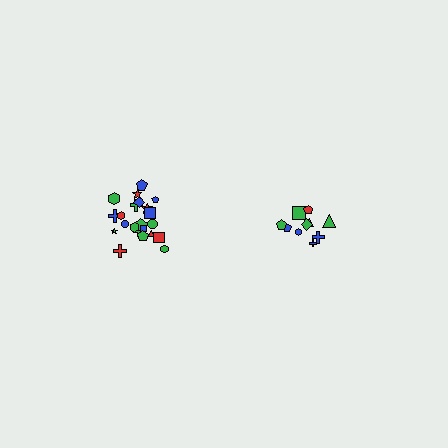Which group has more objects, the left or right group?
The left group.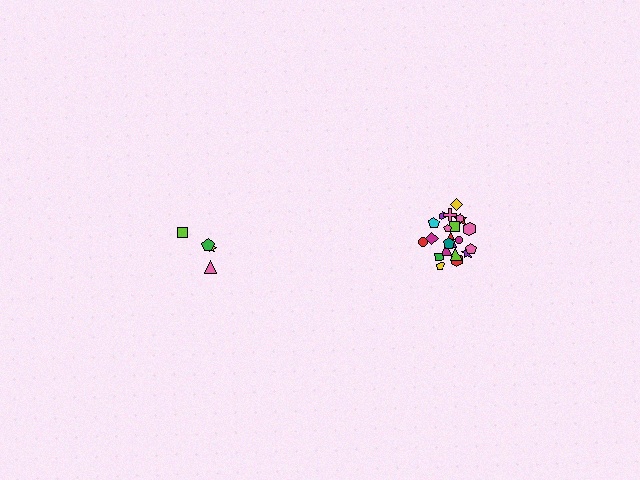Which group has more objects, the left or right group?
The right group.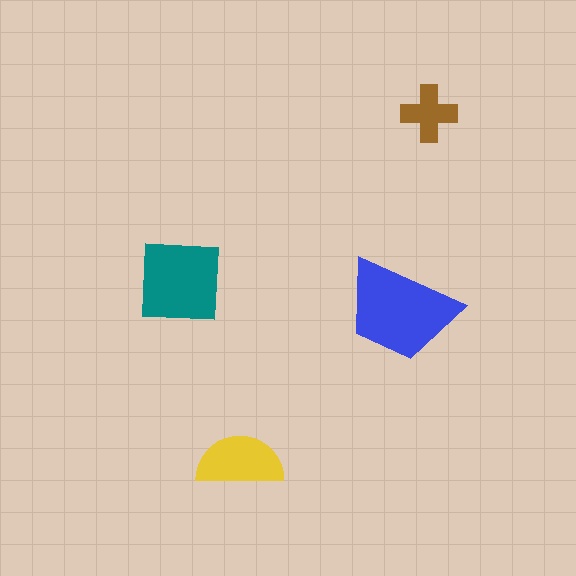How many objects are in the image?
There are 4 objects in the image.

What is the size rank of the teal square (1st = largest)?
2nd.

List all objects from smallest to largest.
The brown cross, the yellow semicircle, the teal square, the blue trapezoid.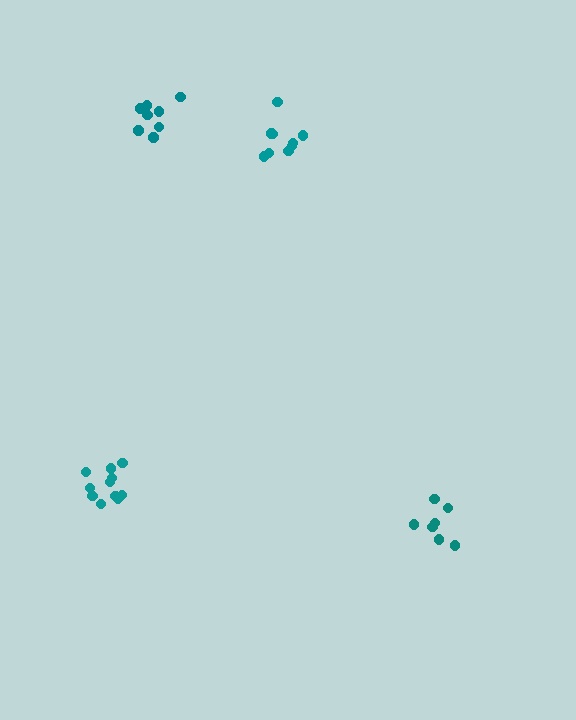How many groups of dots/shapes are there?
There are 4 groups.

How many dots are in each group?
Group 1: 11 dots, Group 2: 8 dots, Group 3: 9 dots, Group 4: 7 dots (35 total).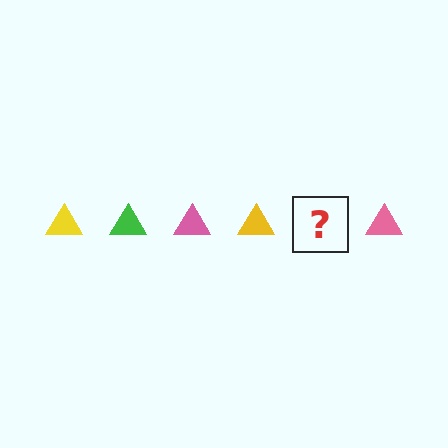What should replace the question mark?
The question mark should be replaced with a green triangle.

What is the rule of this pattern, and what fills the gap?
The rule is that the pattern cycles through yellow, green, pink triangles. The gap should be filled with a green triangle.